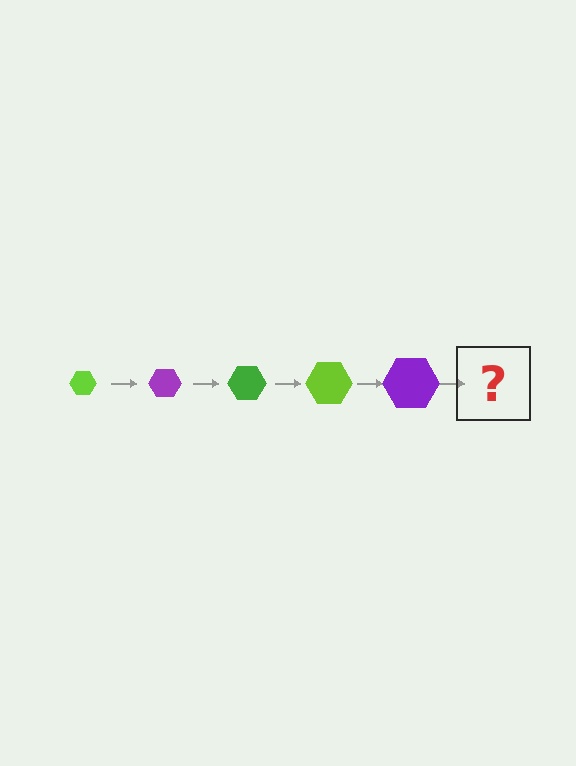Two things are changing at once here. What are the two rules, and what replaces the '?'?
The two rules are that the hexagon grows larger each step and the color cycles through lime, purple, and green. The '?' should be a green hexagon, larger than the previous one.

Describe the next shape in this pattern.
It should be a green hexagon, larger than the previous one.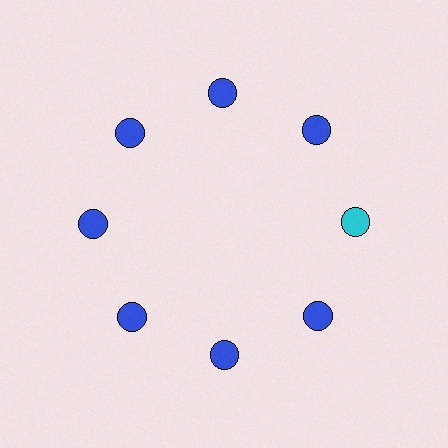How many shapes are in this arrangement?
There are 8 shapes arranged in a ring pattern.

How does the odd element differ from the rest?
It has a different color: cyan instead of blue.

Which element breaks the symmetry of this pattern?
The cyan circle at roughly the 3 o'clock position breaks the symmetry. All other shapes are blue circles.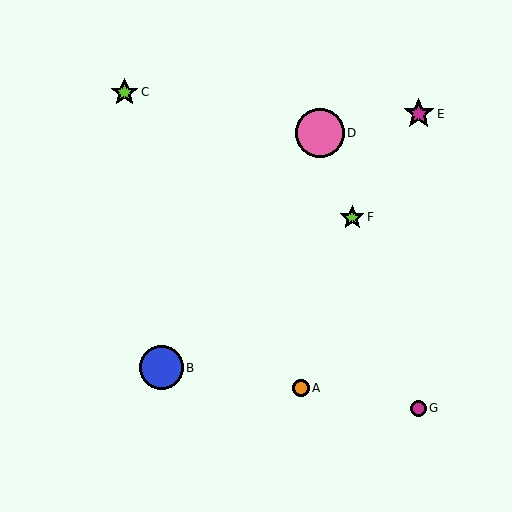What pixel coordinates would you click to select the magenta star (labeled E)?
Click at (419, 114) to select the magenta star E.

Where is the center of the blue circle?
The center of the blue circle is at (161, 368).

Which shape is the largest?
The pink circle (labeled D) is the largest.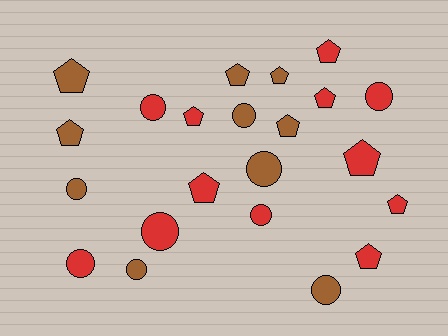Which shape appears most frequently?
Pentagon, with 12 objects.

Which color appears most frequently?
Red, with 12 objects.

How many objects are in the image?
There are 22 objects.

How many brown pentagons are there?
There are 5 brown pentagons.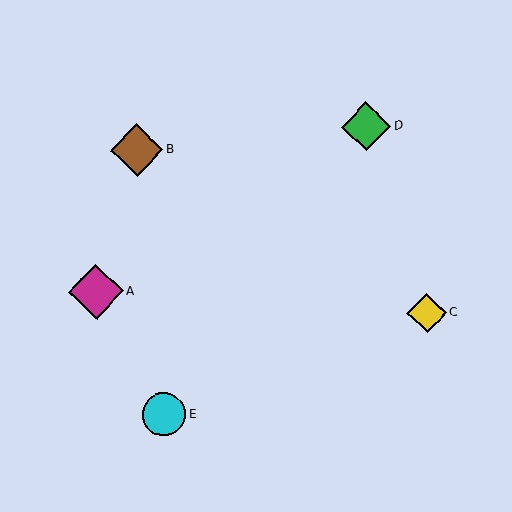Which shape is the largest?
The magenta diamond (labeled A) is the largest.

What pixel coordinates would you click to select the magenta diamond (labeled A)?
Click at (96, 292) to select the magenta diamond A.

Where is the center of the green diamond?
The center of the green diamond is at (366, 126).